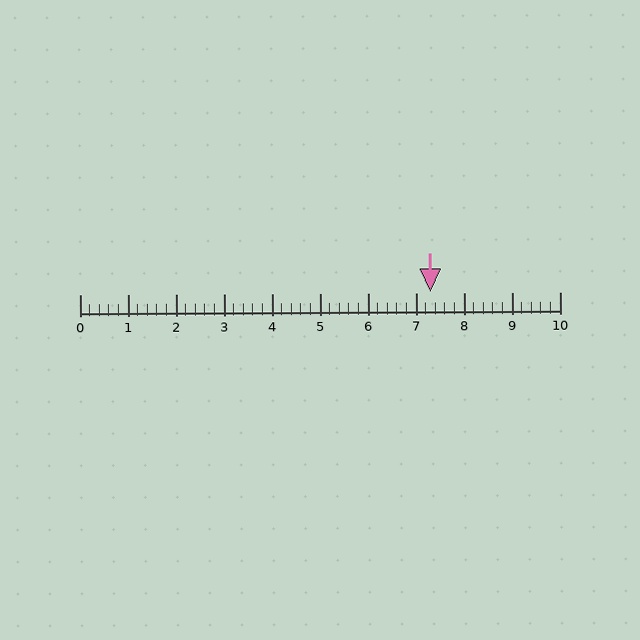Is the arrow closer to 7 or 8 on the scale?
The arrow is closer to 7.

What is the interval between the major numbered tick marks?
The major tick marks are spaced 1 units apart.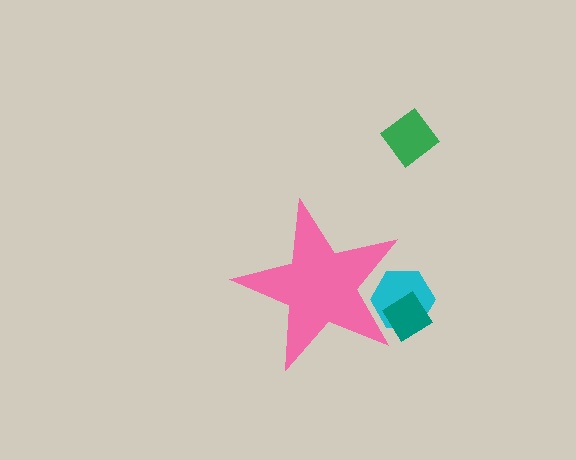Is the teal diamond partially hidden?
Yes, the teal diamond is partially hidden behind the pink star.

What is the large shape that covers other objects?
A pink star.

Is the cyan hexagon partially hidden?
Yes, the cyan hexagon is partially hidden behind the pink star.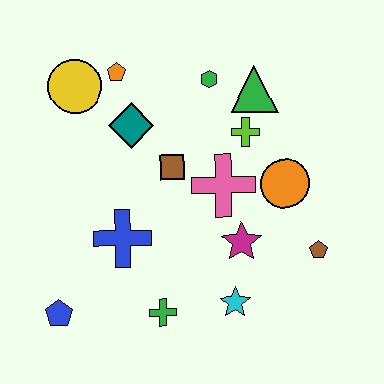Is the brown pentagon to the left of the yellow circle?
No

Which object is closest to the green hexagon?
The green triangle is closest to the green hexagon.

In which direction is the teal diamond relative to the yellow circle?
The teal diamond is to the right of the yellow circle.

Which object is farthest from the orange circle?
The blue pentagon is farthest from the orange circle.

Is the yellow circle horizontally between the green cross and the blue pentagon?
Yes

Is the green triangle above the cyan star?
Yes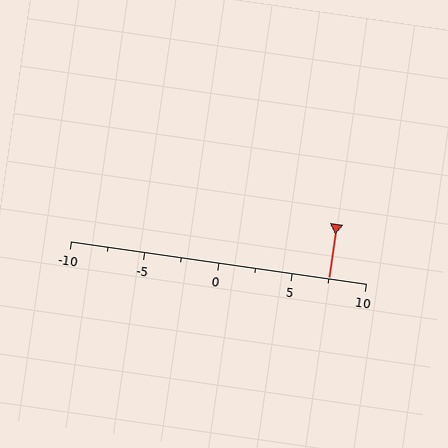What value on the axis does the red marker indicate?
The marker indicates approximately 7.5.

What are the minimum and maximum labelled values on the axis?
The axis runs from -10 to 10.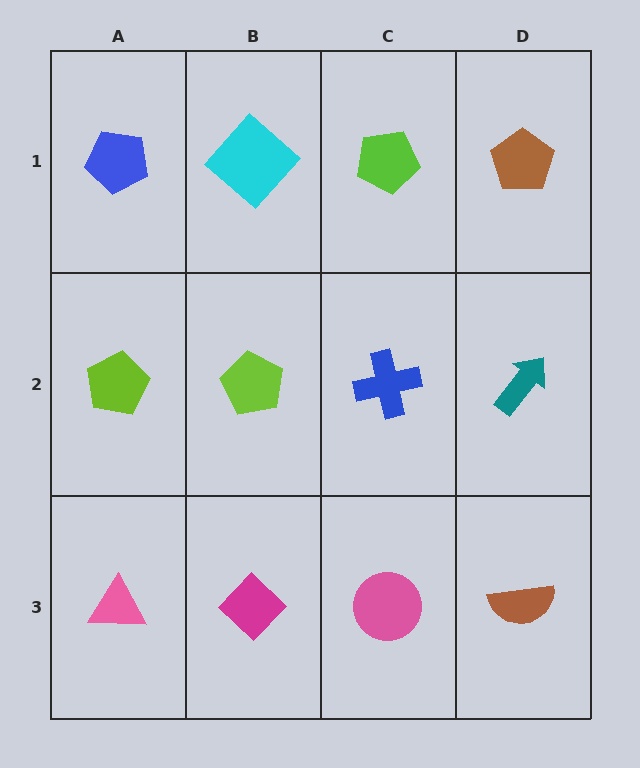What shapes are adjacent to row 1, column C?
A blue cross (row 2, column C), a cyan diamond (row 1, column B), a brown pentagon (row 1, column D).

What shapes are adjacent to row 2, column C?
A lime pentagon (row 1, column C), a pink circle (row 3, column C), a lime pentagon (row 2, column B), a teal arrow (row 2, column D).